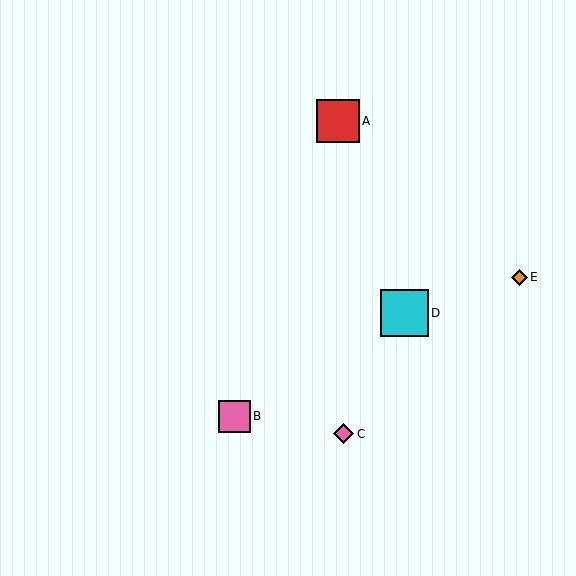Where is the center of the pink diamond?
The center of the pink diamond is at (344, 434).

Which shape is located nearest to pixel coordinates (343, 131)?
The red square (labeled A) at (338, 121) is nearest to that location.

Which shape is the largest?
The cyan square (labeled D) is the largest.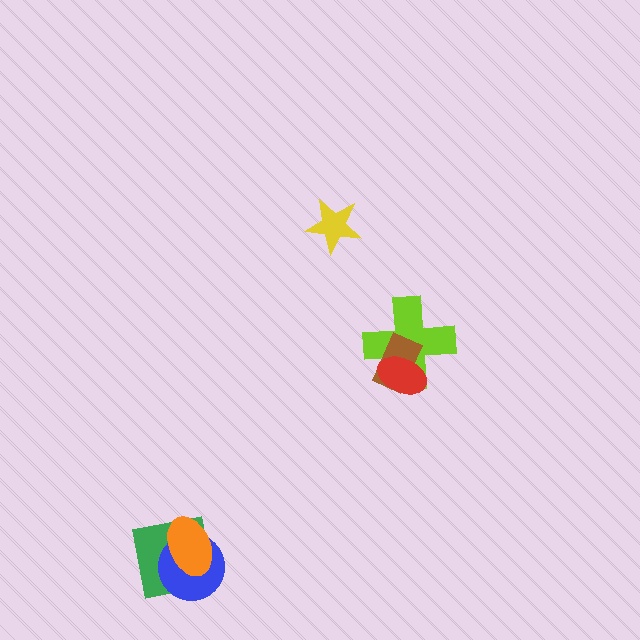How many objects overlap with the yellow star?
0 objects overlap with the yellow star.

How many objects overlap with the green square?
2 objects overlap with the green square.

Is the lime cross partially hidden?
Yes, it is partially covered by another shape.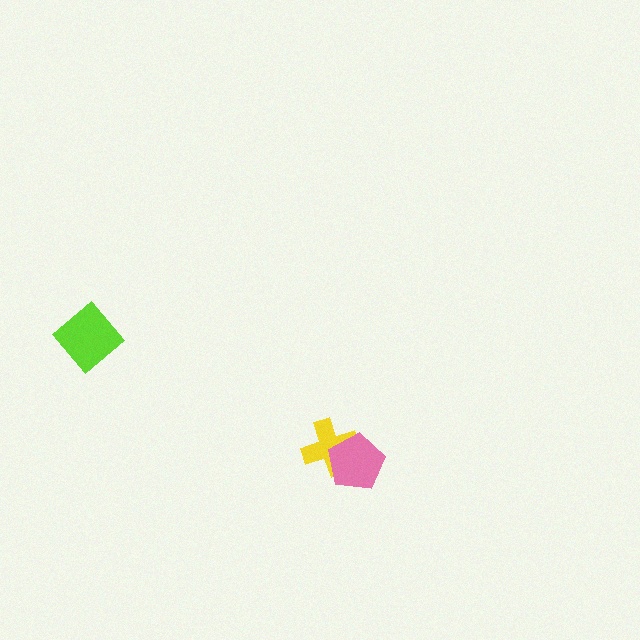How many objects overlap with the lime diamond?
0 objects overlap with the lime diamond.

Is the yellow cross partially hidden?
Yes, it is partially covered by another shape.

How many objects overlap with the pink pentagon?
1 object overlaps with the pink pentagon.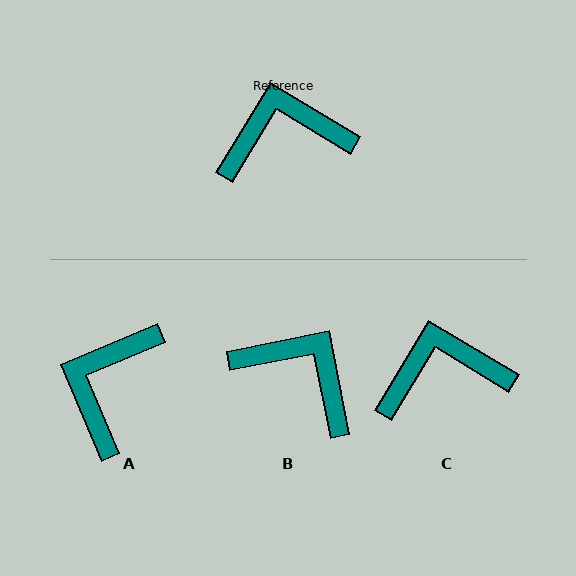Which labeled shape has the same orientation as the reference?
C.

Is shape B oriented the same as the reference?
No, it is off by about 48 degrees.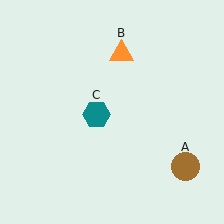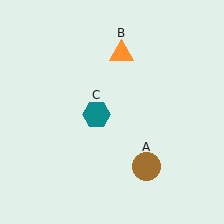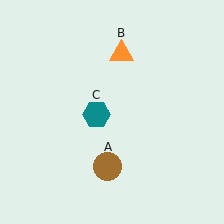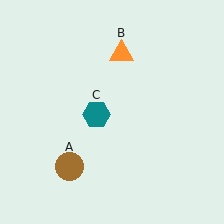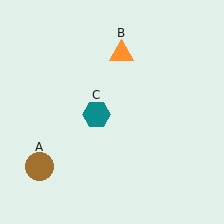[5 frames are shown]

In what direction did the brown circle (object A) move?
The brown circle (object A) moved left.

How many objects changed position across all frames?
1 object changed position: brown circle (object A).